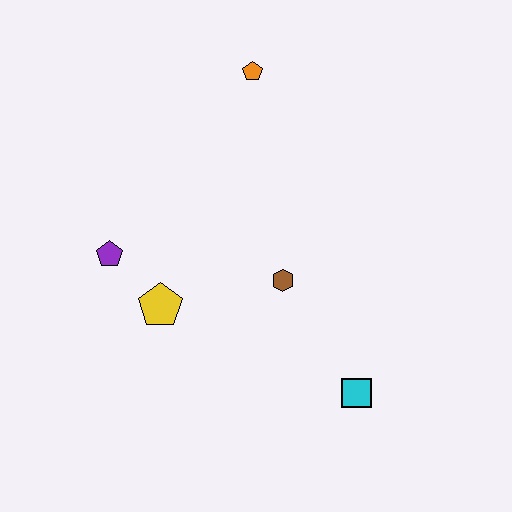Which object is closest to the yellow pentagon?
The purple pentagon is closest to the yellow pentagon.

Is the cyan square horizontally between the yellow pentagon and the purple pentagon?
No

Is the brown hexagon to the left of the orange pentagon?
No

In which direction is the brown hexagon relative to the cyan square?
The brown hexagon is above the cyan square.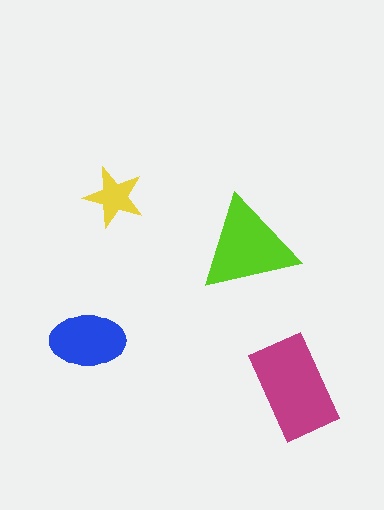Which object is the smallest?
The yellow star.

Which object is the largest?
The magenta rectangle.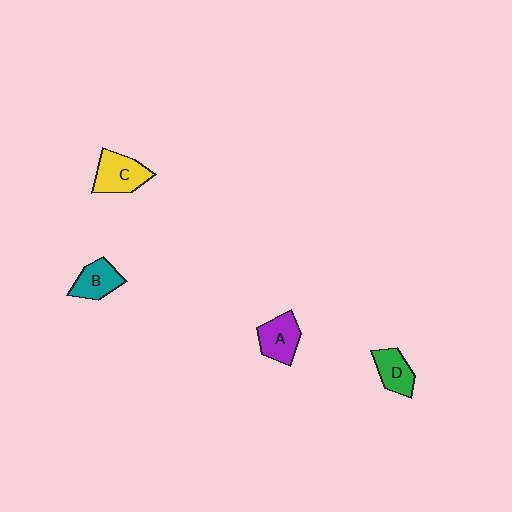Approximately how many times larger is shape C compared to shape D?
Approximately 1.3 times.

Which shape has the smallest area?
Shape D (green).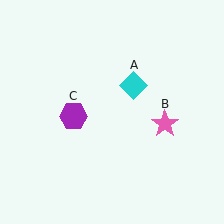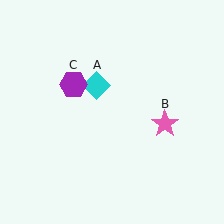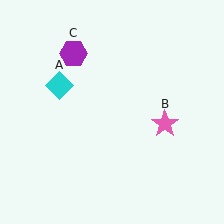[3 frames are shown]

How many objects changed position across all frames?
2 objects changed position: cyan diamond (object A), purple hexagon (object C).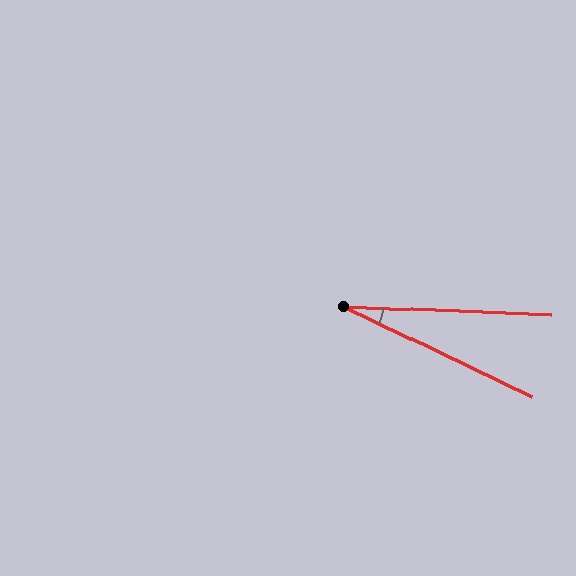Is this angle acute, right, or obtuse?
It is acute.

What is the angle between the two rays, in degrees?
Approximately 23 degrees.